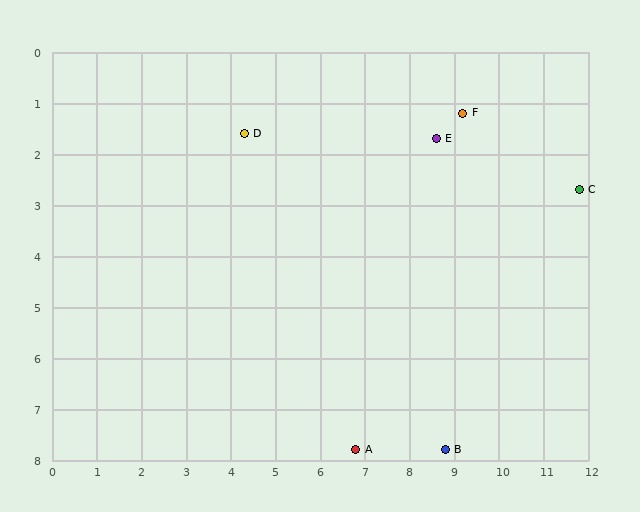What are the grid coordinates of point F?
Point F is at approximately (9.2, 1.2).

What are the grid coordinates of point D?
Point D is at approximately (4.3, 1.6).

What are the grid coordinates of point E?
Point E is at approximately (8.6, 1.7).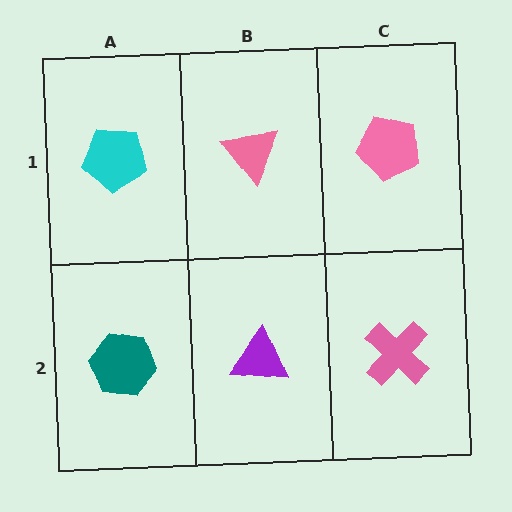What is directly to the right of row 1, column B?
A pink pentagon.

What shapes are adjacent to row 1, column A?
A teal hexagon (row 2, column A), a pink triangle (row 1, column B).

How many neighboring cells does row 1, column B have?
3.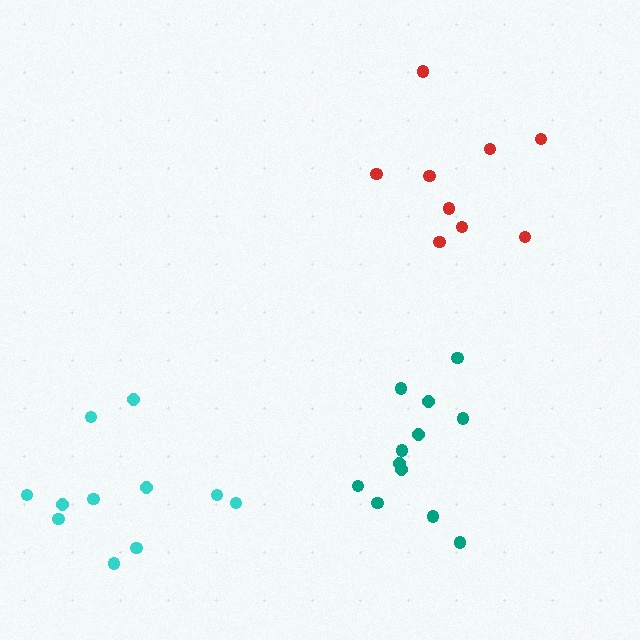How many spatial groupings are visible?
There are 3 spatial groupings.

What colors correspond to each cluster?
The clusters are colored: red, teal, cyan.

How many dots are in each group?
Group 1: 9 dots, Group 2: 12 dots, Group 3: 11 dots (32 total).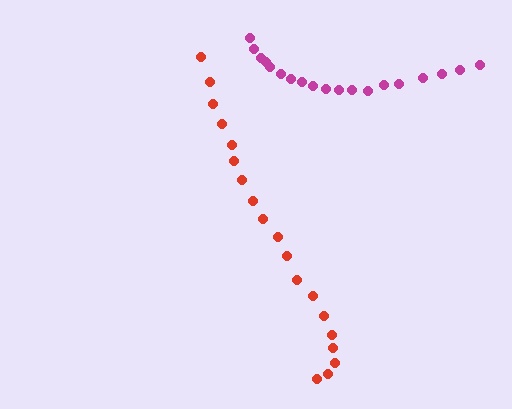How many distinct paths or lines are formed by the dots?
There are 2 distinct paths.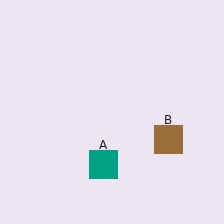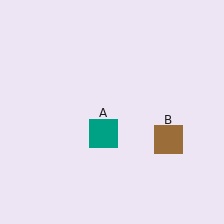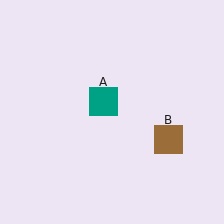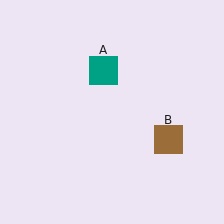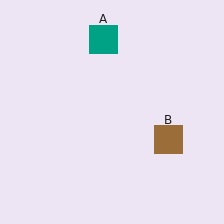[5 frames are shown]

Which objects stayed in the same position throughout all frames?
Brown square (object B) remained stationary.